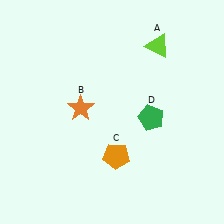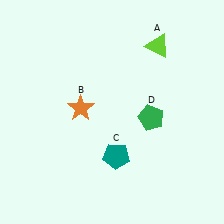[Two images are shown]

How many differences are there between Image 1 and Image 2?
There is 1 difference between the two images.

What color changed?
The pentagon (C) changed from orange in Image 1 to teal in Image 2.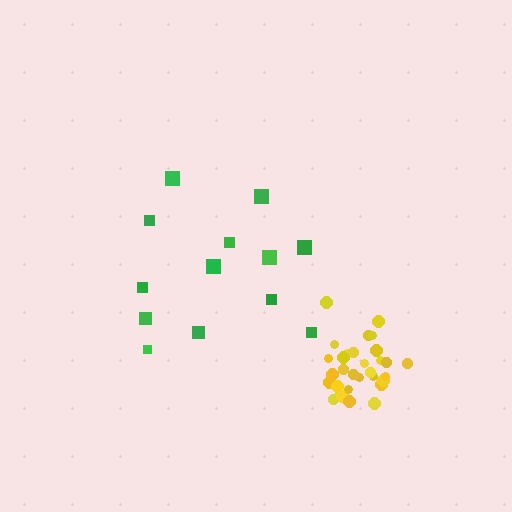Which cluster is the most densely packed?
Yellow.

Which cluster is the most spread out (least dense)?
Green.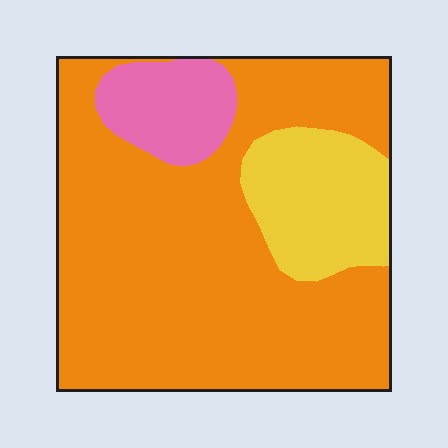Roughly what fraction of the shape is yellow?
Yellow covers 17% of the shape.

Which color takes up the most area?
Orange, at roughly 75%.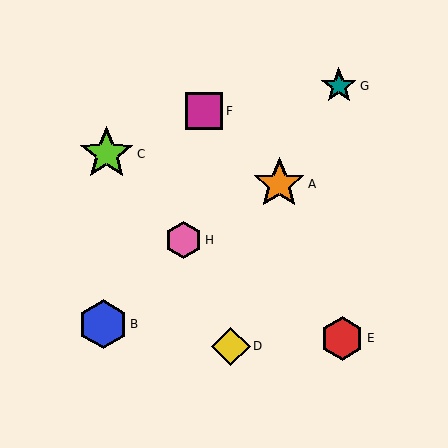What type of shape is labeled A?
Shape A is an orange star.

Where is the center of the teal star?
The center of the teal star is at (339, 86).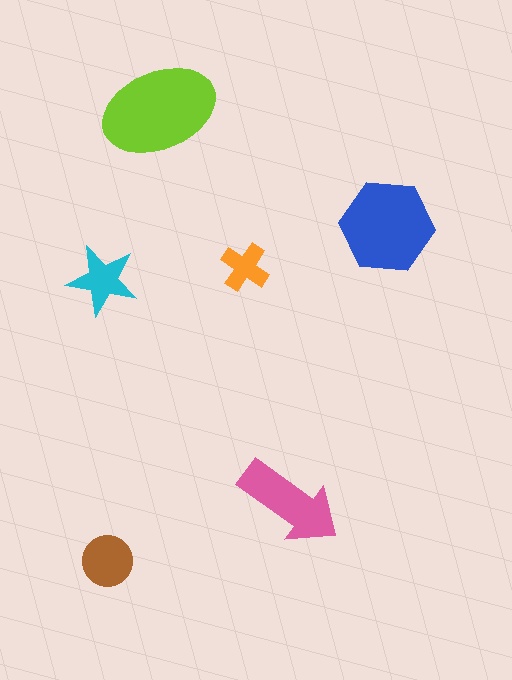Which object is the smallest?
The orange cross.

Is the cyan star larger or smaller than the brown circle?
Smaller.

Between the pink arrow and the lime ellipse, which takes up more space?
The lime ellipse.